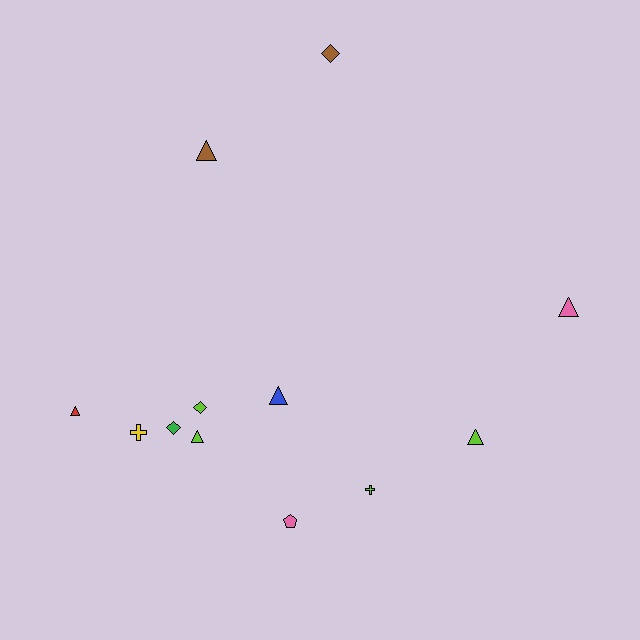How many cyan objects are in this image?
There are no cyan objects.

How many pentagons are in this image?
There is 1 pentagon.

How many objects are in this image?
There are 12 objects.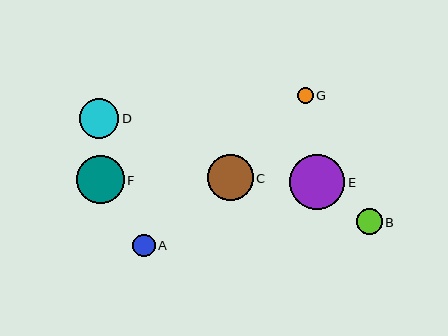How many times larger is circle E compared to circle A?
Circle E is approximately 2.5 times the size of circle A.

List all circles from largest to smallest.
From largest to smallest: E, F, C, D, B, A, G.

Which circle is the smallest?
Circle G is the smallest with a size of approximately 16 pixels.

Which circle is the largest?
Circle E is the largest with a size of approximately 55 pixels.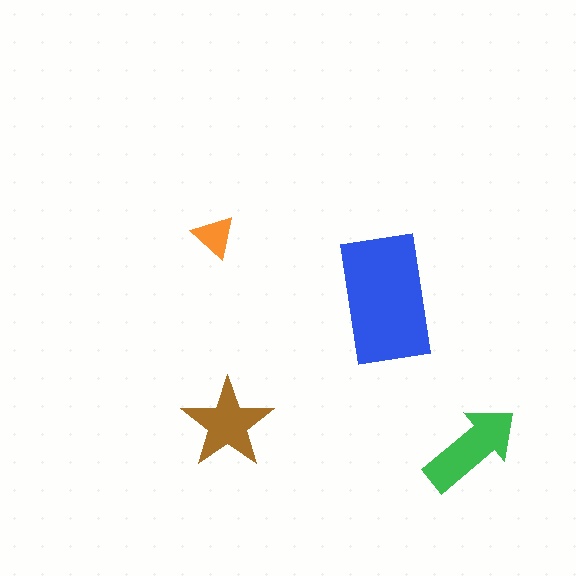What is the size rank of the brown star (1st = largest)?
3rd.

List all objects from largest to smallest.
The blue rectangle, the green arrow, the brown star, the orange triangle.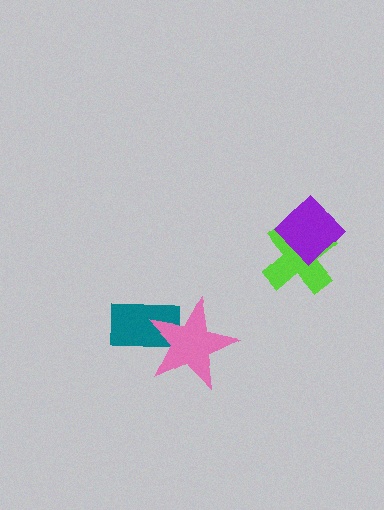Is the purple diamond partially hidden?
No, no other shape covers it.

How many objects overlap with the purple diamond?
1 object overlaps with the purple diamond.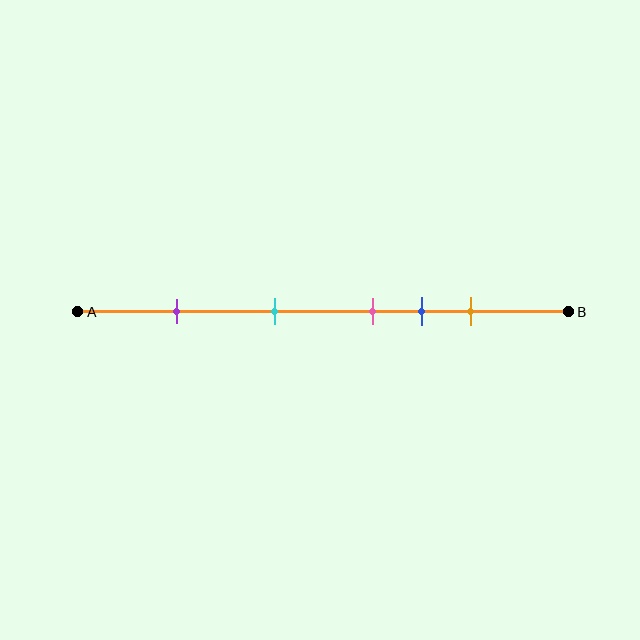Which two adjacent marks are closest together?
The pink and blue marks are the closest adjacent pair.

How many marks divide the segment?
There are 5 marks dividing the segment.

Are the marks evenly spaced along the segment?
No, the marks are not evenly spaced.